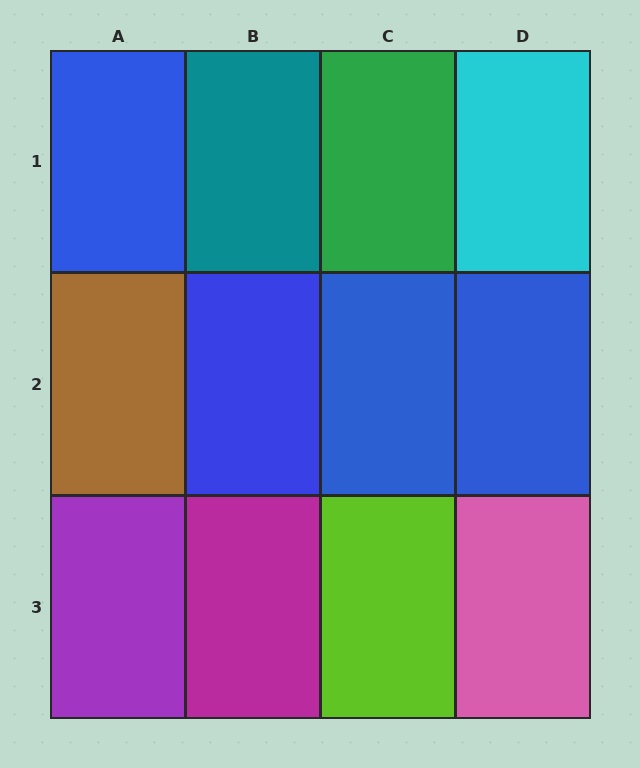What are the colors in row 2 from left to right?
Brown, blue, blue, blue.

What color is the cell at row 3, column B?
Magenta.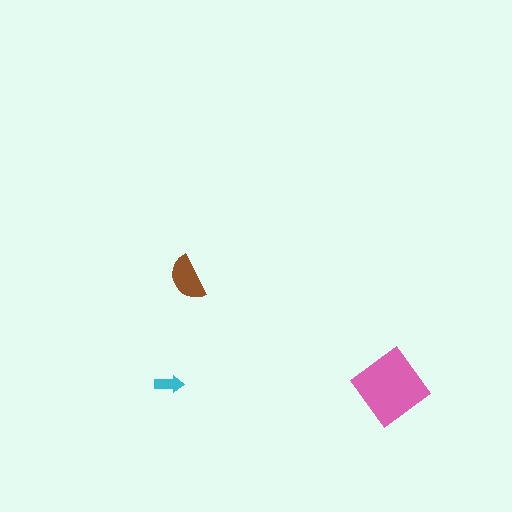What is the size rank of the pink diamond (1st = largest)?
1st.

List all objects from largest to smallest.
The pink diamond, the brown semicircle, the cyan arrow.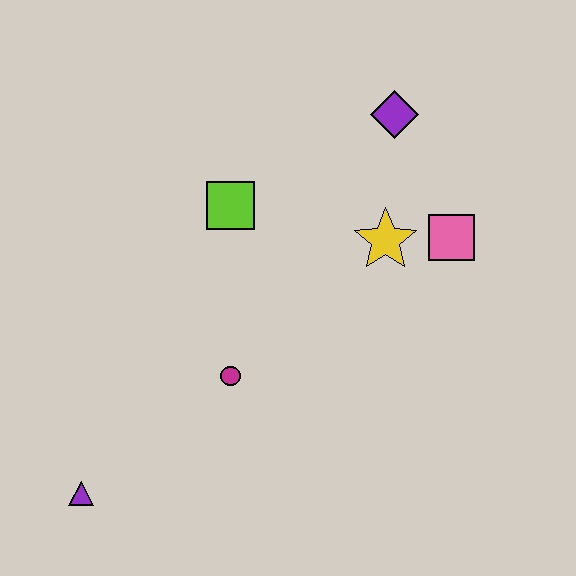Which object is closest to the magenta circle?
The lime square is closest to the magenta circle.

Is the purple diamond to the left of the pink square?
Yes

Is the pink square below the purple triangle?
No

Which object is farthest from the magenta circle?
The purple diamond is farthest from the magenta circle.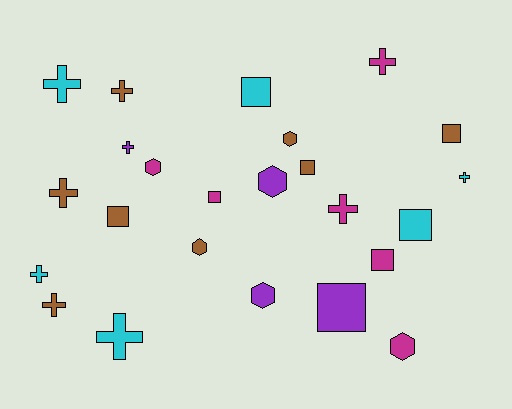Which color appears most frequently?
Brown, with 8 objects.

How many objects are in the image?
There are 24 objects.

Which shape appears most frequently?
Cross, with 10 objects.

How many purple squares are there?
There is 1 purple square.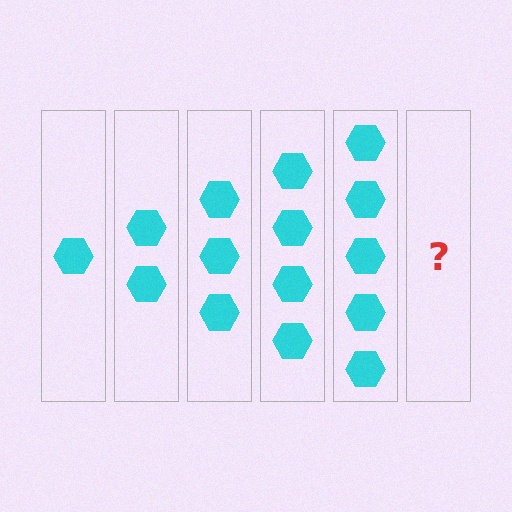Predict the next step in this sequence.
The next step is 6 hexagons.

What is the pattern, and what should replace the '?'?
The pattern is that each step adds one more hexagon. The '?' should be 6 hexagons.